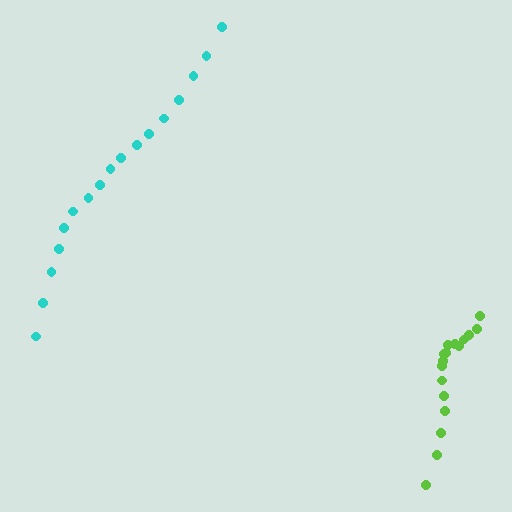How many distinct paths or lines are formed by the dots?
There are 2 distinct paths.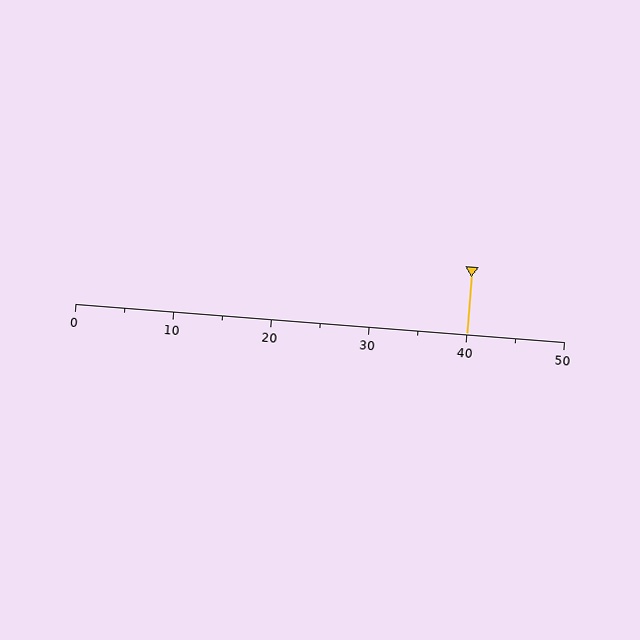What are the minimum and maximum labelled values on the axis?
The axis runs from 0 to 50.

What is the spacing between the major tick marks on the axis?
The major ticks are spaced 10 apart.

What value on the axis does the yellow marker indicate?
The marker indicates approximately 40.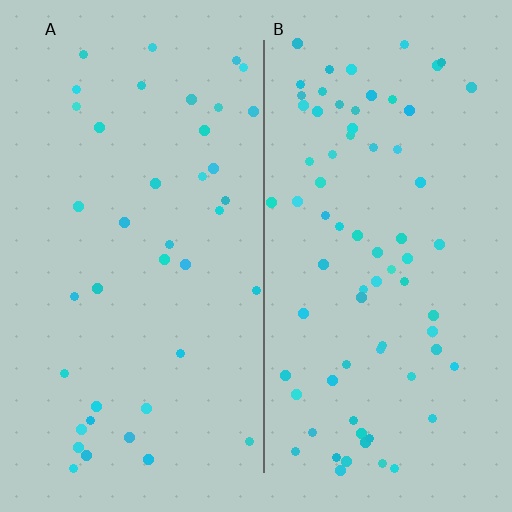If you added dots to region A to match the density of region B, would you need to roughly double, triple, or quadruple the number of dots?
Approximately double.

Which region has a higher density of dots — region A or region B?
B (the right).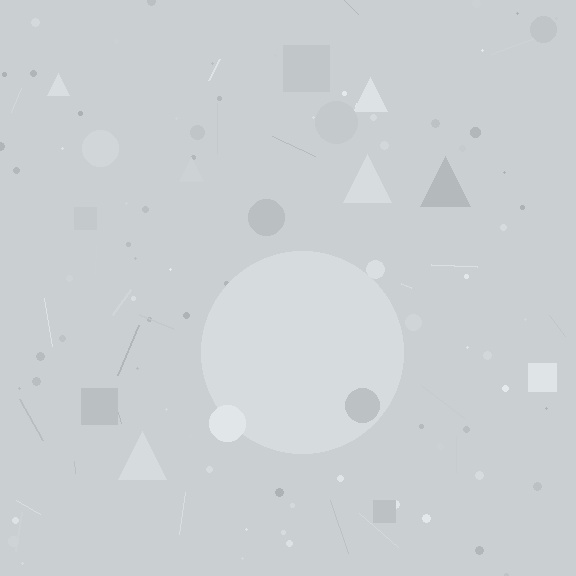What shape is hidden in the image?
A circle is hidden in the image.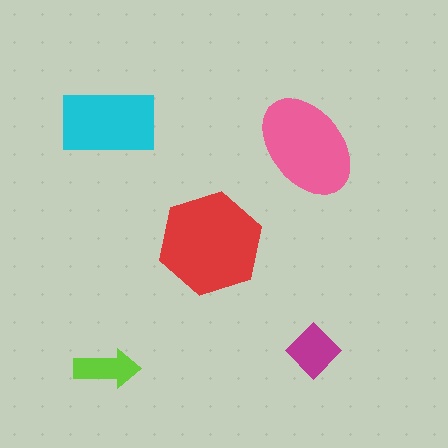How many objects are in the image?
There are 5 objects in the image.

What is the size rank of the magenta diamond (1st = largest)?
4th.